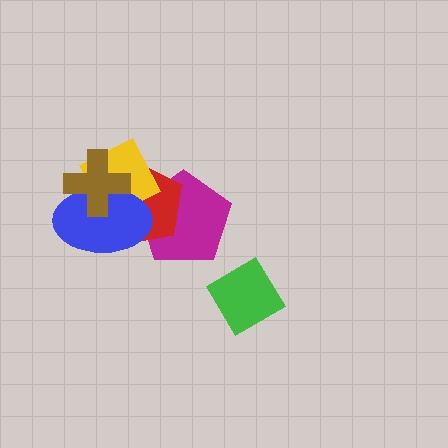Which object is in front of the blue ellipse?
The brown cross is in front of the blue ellipse.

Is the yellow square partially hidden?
Yes, it is partially covered by another shape.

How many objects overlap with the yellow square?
3 objects overlap with the yellow square.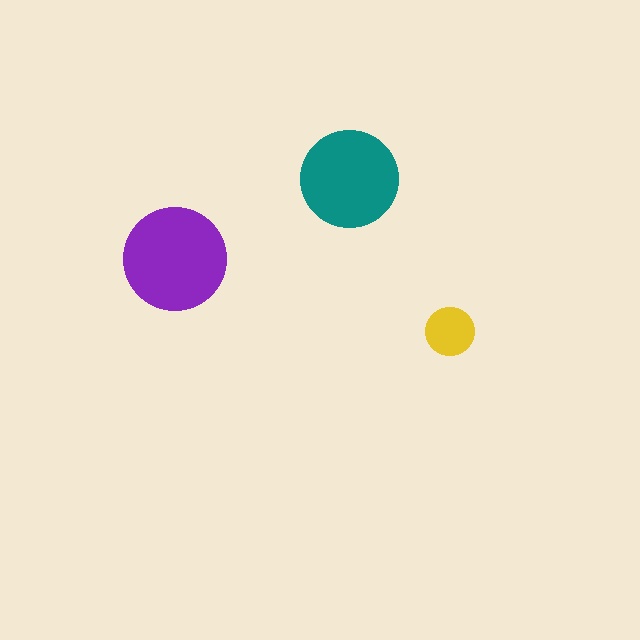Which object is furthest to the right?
The yellow circle is rightmost.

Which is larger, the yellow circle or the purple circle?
The purple one.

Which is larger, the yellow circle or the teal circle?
The teal one.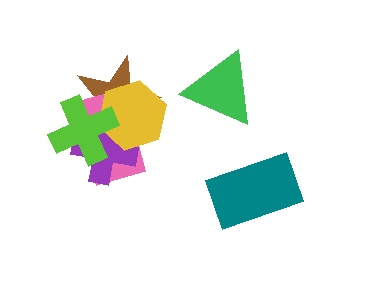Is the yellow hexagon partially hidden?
Yes, it is partially covered by another shape.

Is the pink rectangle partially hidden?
Yes, it is partially covered by another shape.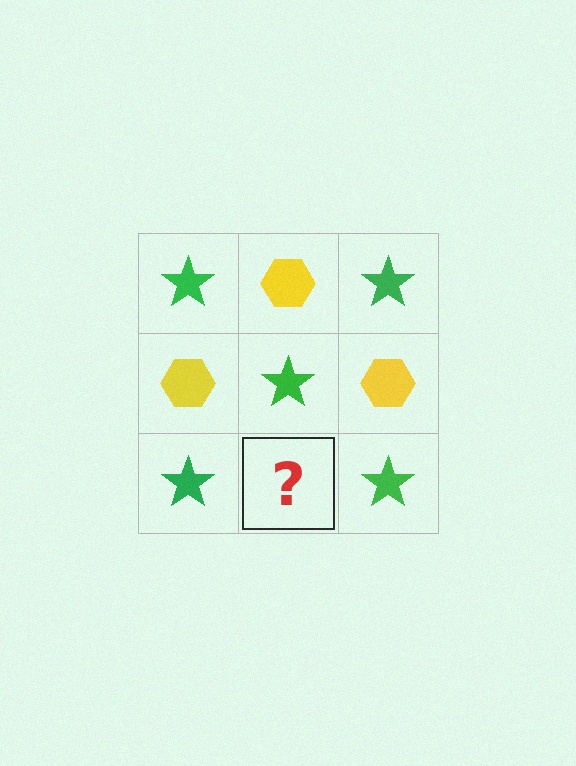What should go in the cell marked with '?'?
The missing cell should contain a yellow hexagon.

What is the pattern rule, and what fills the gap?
The rule is that it alternates green star and yellow hexagon in a checkerboard pattern. The gap should be filled with a yellow hexagon.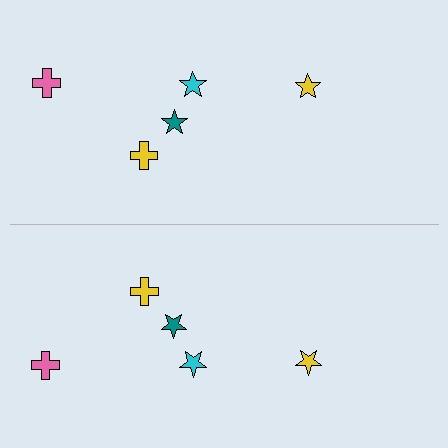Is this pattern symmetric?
Yes, this pattern has bilateral (reflection) symmetry.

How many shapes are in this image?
There are 10 shapes in this image.